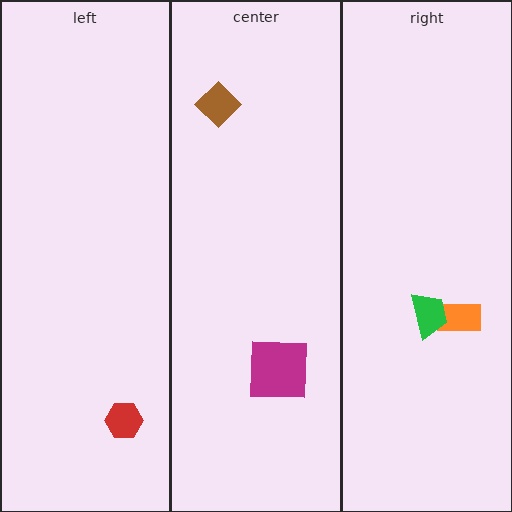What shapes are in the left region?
The red hexagon.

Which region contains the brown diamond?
The center region.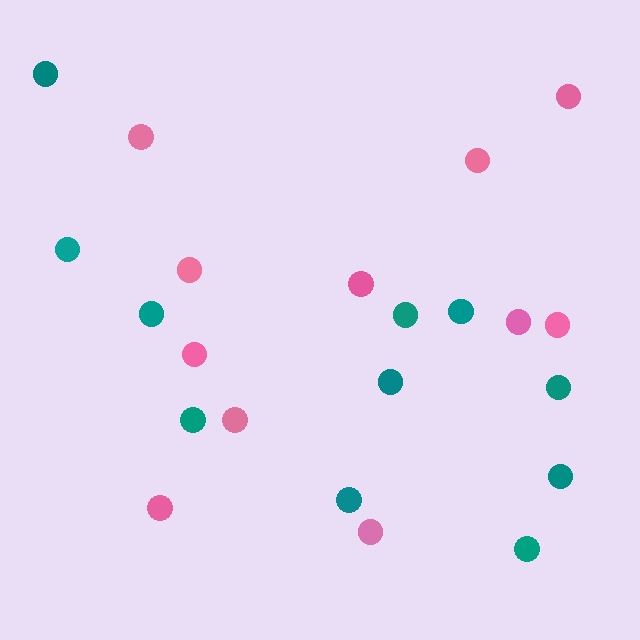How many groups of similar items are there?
There are 2 groups: one group of teal circles (11) and one group of pink circles (11).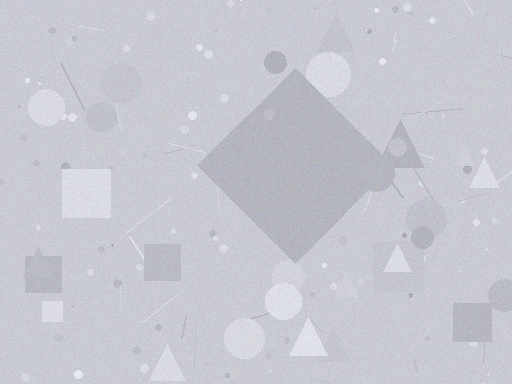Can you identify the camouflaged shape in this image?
The camouflaged shape is a diamond.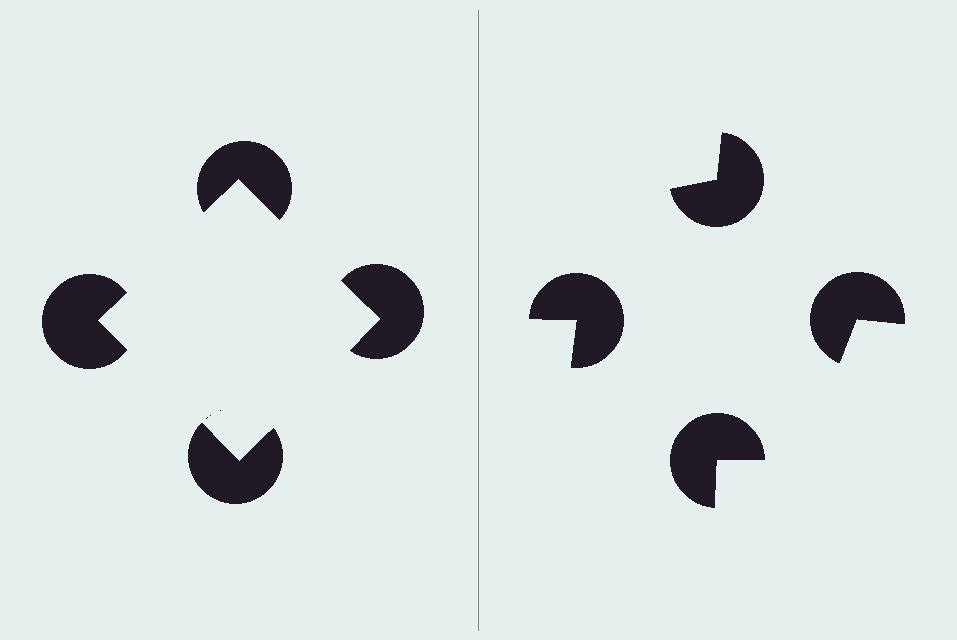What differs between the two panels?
The pac-man discs are positioned identically on both sides; only the wedge orientations differ. On the left they align to a square; on the right they are misaligned.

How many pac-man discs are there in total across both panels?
8 — 4 on each side.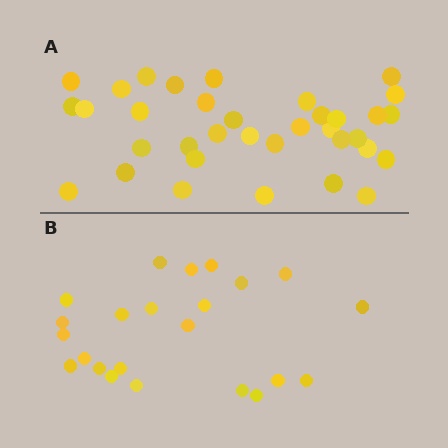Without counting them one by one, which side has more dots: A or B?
Region A (the top region) has more dots.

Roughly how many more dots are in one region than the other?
Region A has roughly 12 or so more dots than region B.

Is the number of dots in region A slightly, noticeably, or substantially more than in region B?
Region A has substantially more. The ratio is roughly 1.5 to 1.